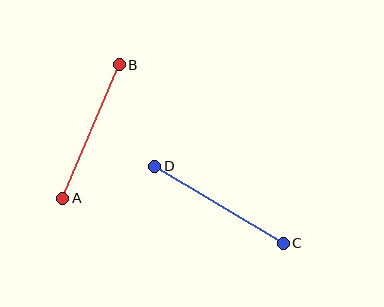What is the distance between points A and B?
The distance is approximately 145 pixels.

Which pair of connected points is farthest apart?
Points C and D are farthest apart.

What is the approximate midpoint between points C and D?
The midpoint is at approximately (219, 205) pixels.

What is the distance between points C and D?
The distance is approximately 150 pixels.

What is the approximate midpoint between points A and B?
The midpoint is at approximately (91, 131) pixels.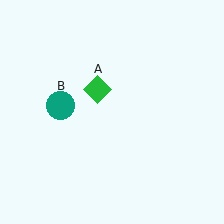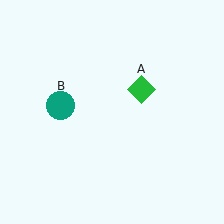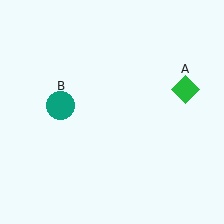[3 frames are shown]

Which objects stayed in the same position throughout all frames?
Teal circle (object B) remained stationary.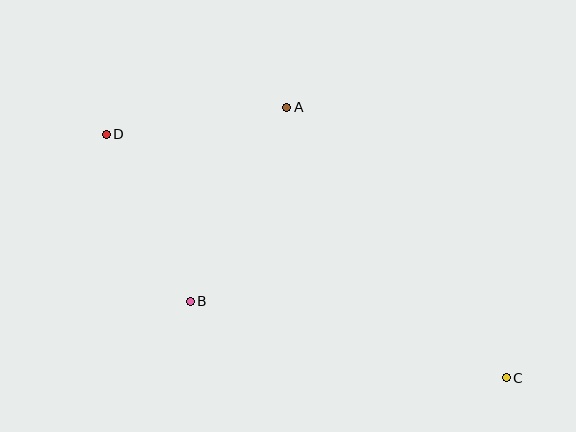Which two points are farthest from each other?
Points C and D are farthest from each other.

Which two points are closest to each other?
Points A and D are closest to each other.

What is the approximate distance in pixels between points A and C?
The distance between A and C is approximately 348 pixels.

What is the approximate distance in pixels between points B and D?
The distance between B and D is approximately 187 pixels.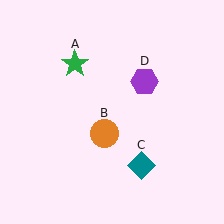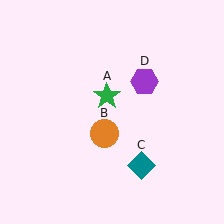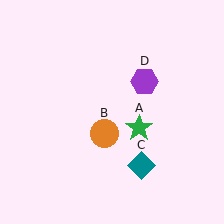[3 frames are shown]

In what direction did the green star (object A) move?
The green star (object A) moved down and to the right.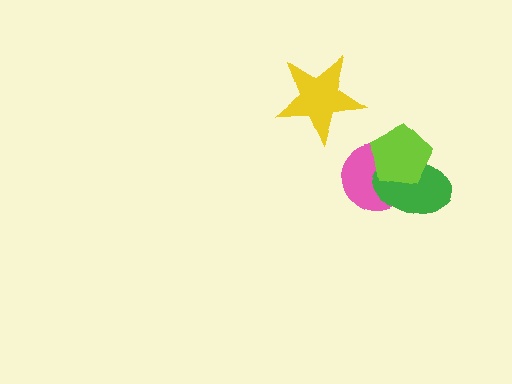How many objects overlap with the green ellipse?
2 objects overlap with the green ellipse.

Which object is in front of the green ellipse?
The lime pentagon is in front of the green ellipse.